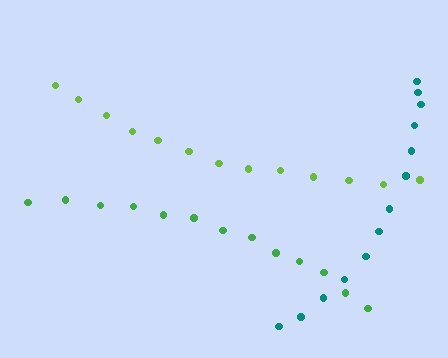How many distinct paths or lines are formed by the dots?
There are 3 distinct paths.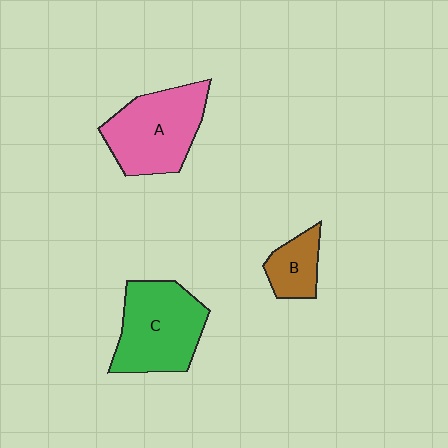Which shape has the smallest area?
Shape B (brown).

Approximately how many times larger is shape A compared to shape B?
Approximately 2.3 times.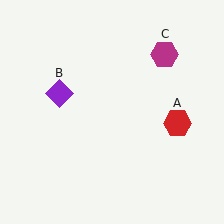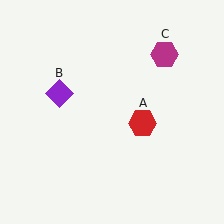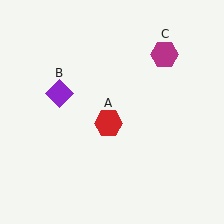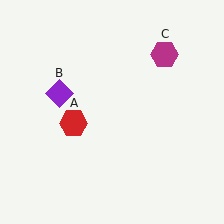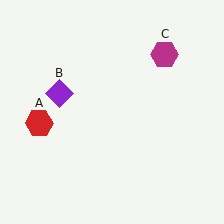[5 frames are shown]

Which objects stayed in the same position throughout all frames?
Purple diamond (object B) and magenta hexagon (object C) remained stationary.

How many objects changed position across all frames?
1 object changed position: red hexagon (object A).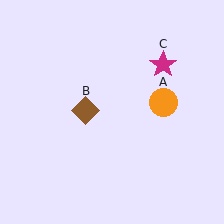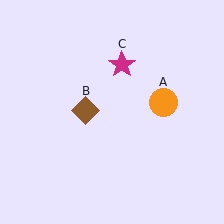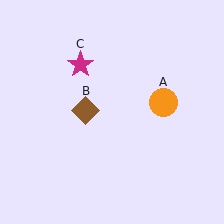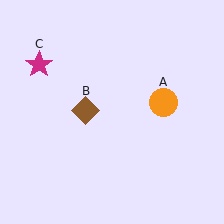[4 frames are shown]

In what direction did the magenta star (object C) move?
The magenta star (object C) moved left.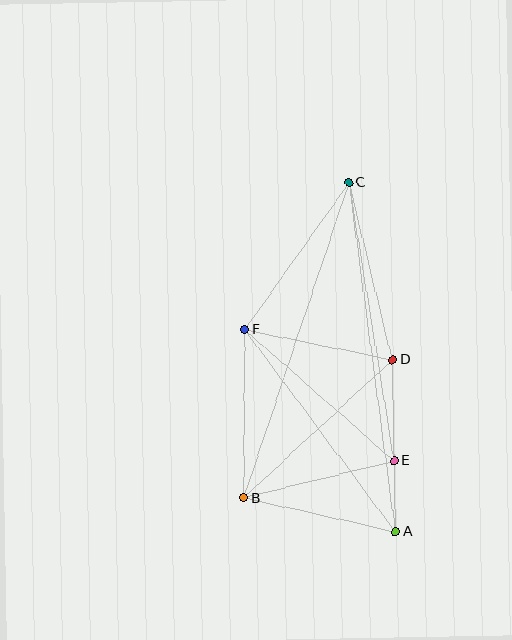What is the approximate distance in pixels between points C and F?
The distance between C and F is approximately 180 pixels.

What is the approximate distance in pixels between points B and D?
The distance between B and D is approximately 203 pixels.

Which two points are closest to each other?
Points A and E are closest to each other.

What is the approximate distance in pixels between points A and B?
The distance between A and B is approximately 155 pixels.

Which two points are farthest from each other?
Points A and C are farthest from each other.